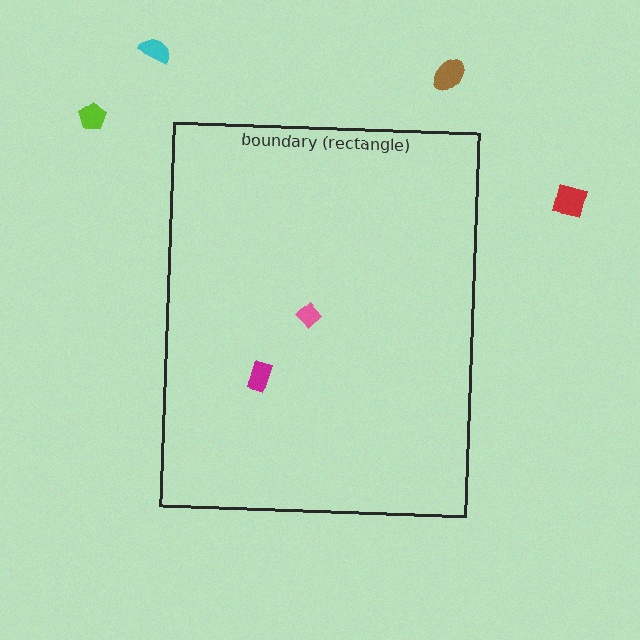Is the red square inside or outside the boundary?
Outside.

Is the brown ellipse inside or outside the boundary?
Outside.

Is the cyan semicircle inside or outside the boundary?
Outside.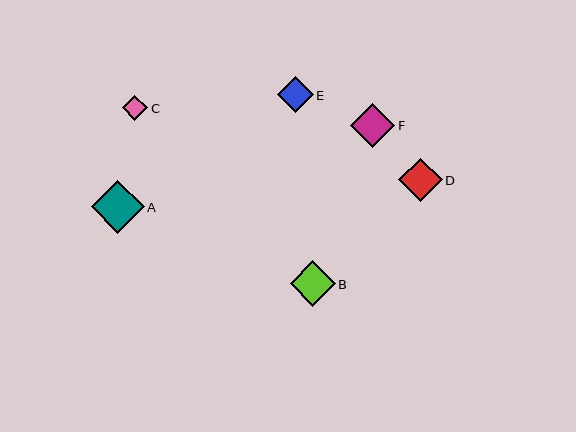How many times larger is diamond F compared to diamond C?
Diamond F is approximately 1.8 times the size of diamond C.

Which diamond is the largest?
Diamond A is the largest with a size of approximately 53 pixels.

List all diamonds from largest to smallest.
From largest to smallest: A, B, F, D, E, C.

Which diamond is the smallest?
Diamond C is the smallest with a size of approximately 25 pixels.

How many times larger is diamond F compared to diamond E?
Diamond F is approximately 1.3 times the size of diamond E.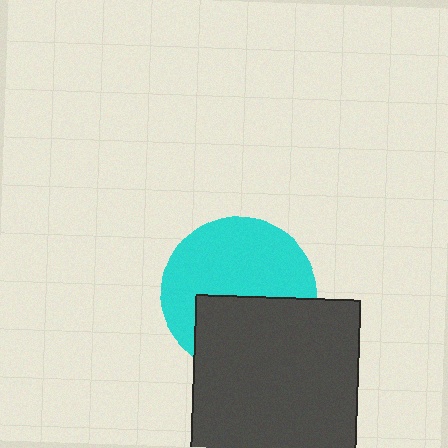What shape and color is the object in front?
The object in front is a dark gray rectangle.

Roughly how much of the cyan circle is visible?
About half of it is visible (roughly 59%).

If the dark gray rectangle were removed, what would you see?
You would see the complete cyan circle.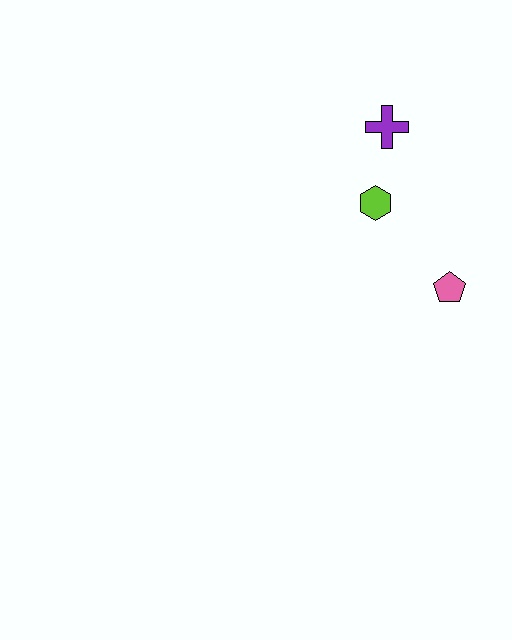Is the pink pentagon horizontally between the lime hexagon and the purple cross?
No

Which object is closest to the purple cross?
The lime hexagon is closest to the purple cross.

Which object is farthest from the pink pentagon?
The purple cross is farthest from the pink pentagon.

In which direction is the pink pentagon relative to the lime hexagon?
The pink pentagon is below the lime hexagon.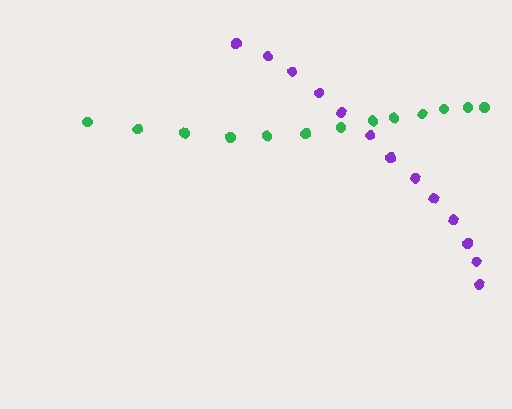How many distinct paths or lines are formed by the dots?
There are 2 distinct paths.